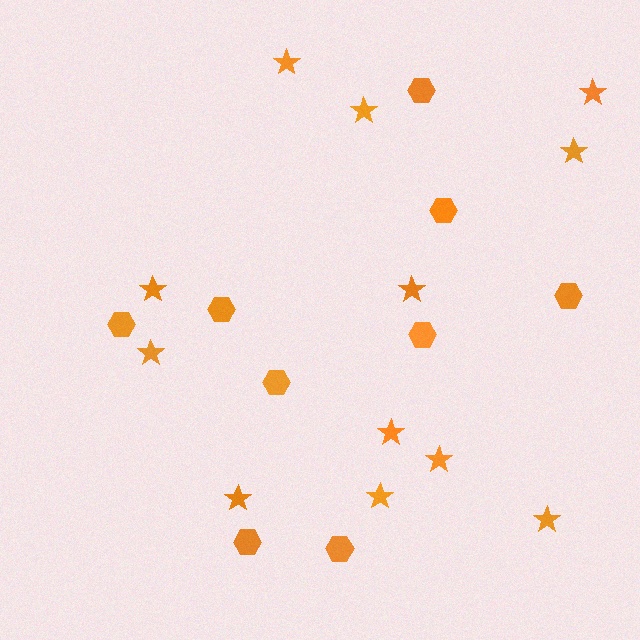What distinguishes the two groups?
There are 2 groups: one group of stars (12) and one group of hexagons (9).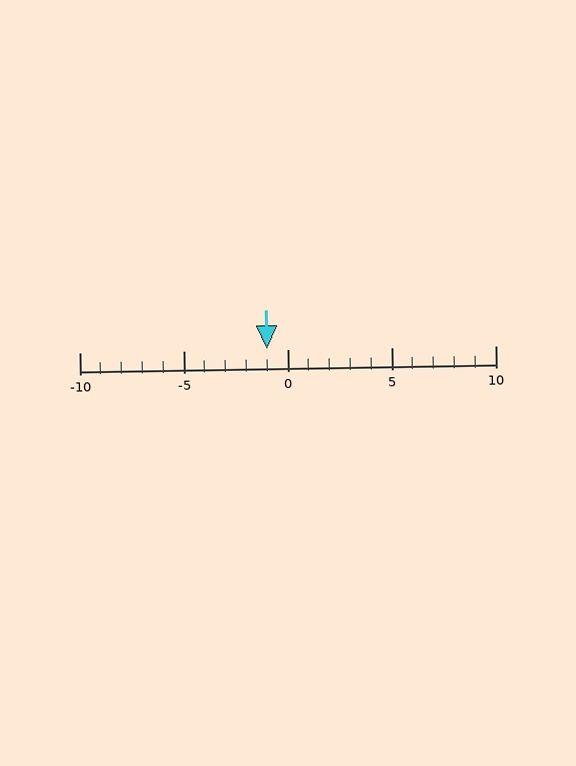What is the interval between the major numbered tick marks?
The major tick marks are spaced 5 units apart.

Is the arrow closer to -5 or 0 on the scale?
The arrow is closer to 0.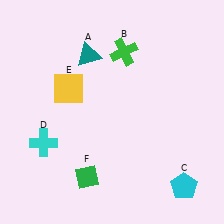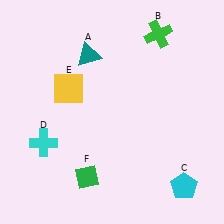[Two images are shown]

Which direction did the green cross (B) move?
The green cross (B) moved right.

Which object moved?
The green cross (B) moved right.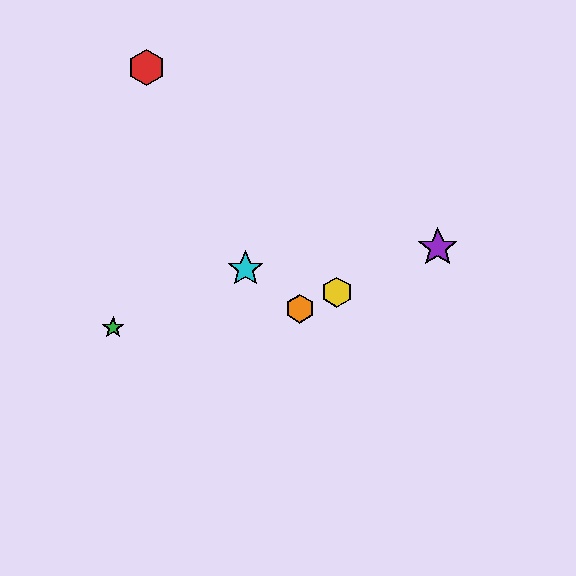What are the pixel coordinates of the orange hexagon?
The orange hexagon is at (300, 309).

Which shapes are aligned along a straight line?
The blue hexagon, the yellow hexagon, the purple star, the orange hexagon are aligned along a straight line.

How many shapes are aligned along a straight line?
4 shapes (the blue hexagon, the yellow hexagon, the purple star, the orange hexagon) are aligned along a straight line.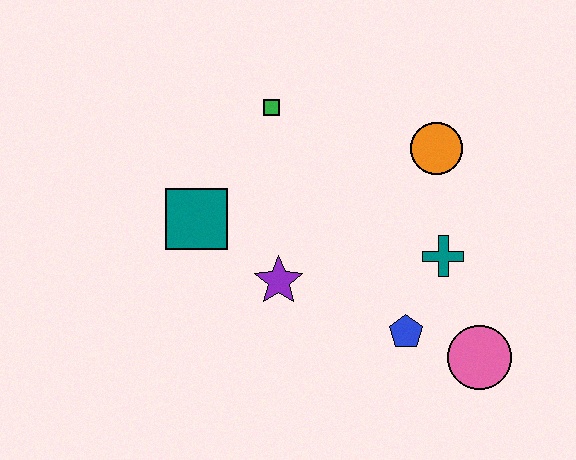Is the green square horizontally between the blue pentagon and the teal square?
Yes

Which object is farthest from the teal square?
The pink circle is farthest from the teal square.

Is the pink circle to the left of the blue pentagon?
No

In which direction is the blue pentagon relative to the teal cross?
The blue pentagon is below the teal cross.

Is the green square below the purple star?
No